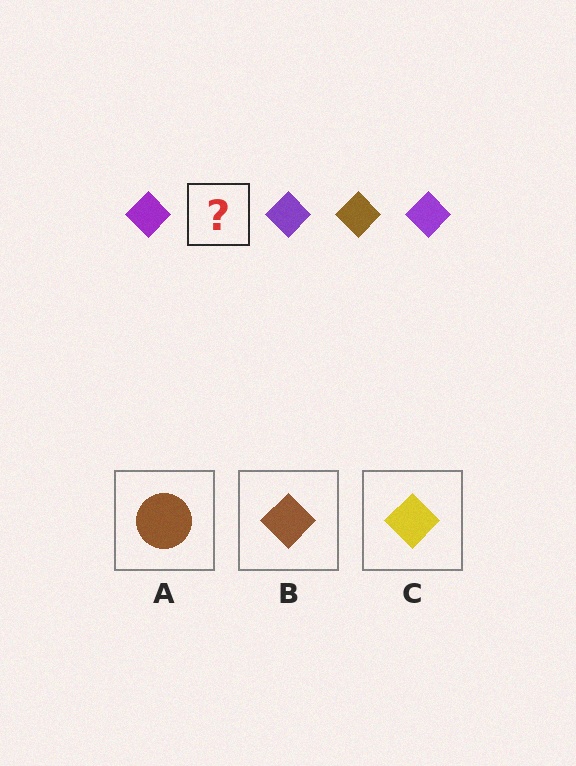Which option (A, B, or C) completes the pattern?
B.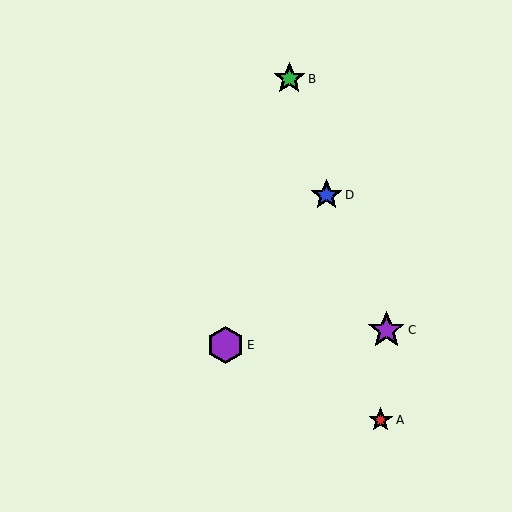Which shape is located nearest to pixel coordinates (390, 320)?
The purple star (labeled C) at (386, 330) is nearest to that location.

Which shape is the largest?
The purple star (labeled C) is the largest.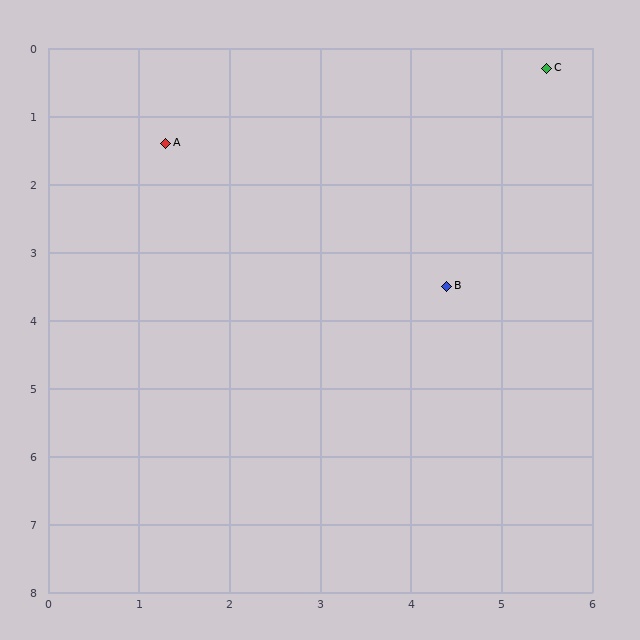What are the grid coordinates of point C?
Point C is at approximately (5.5, 0.3).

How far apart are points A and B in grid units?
Points A and B are about 3.7 grid units apart.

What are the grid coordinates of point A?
Point A is at approximately (1.3, 1.4).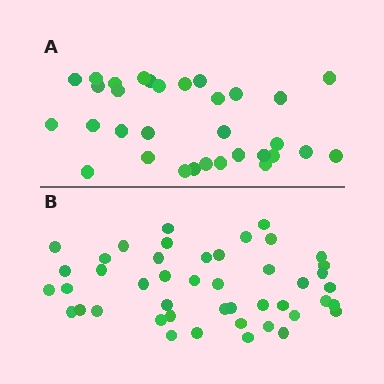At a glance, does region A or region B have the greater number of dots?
Region B (the bottom region) has more dots.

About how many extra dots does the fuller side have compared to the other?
Region B has approximately 15 more dots than region A.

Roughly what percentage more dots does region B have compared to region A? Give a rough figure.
About 40% more.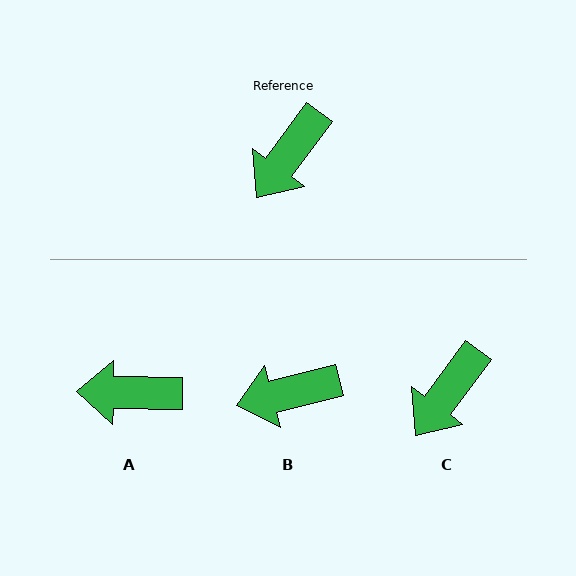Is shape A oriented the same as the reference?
No, it is off by about 54 degrees.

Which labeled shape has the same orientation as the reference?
C.